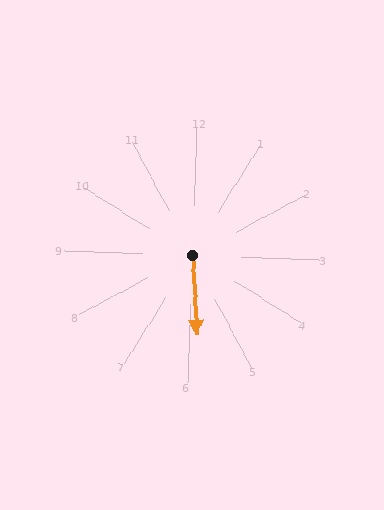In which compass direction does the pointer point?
South.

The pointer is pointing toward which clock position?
Roughly 6 o'clock.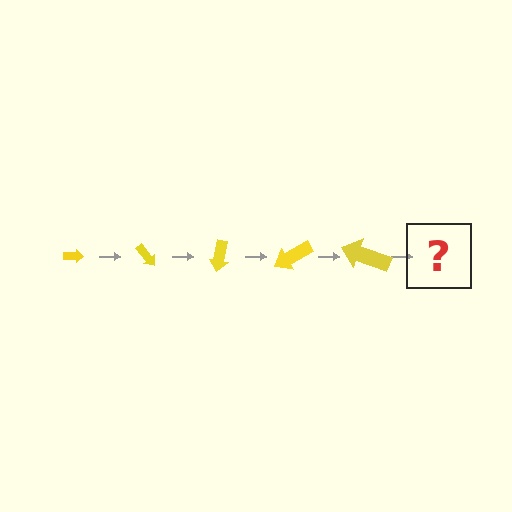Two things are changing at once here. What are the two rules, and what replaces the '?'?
The two rules are that the arrow grows larger each step and it rotates 50 degrees each step. The '?' should be an arrow, larger than the previous one and rotated 250 degrees from the start.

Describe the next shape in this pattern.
It should be an arrow, larger than the previous one and rotated 250 degrees from the start.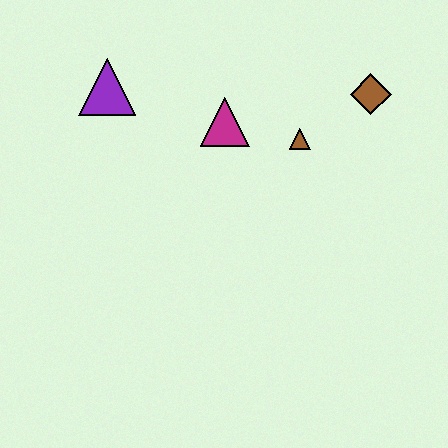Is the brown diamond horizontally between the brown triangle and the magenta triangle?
No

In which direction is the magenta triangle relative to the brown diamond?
The magenta triangle is to the left of the brown diamond.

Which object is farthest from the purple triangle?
The brown diamond is farthest from the purple triangle.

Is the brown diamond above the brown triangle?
Yes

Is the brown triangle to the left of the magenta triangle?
No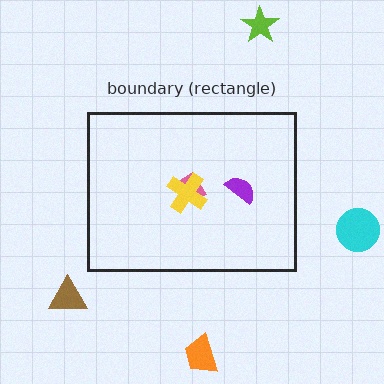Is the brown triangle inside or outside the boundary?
Outside.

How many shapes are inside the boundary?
3 inside, 4 outside.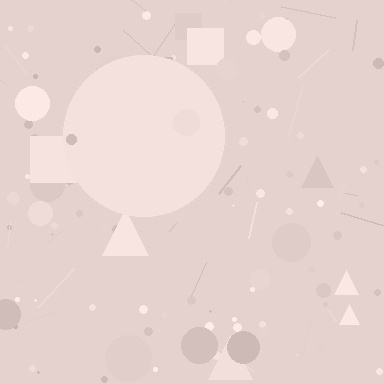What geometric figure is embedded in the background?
A circle is embedded in the background.